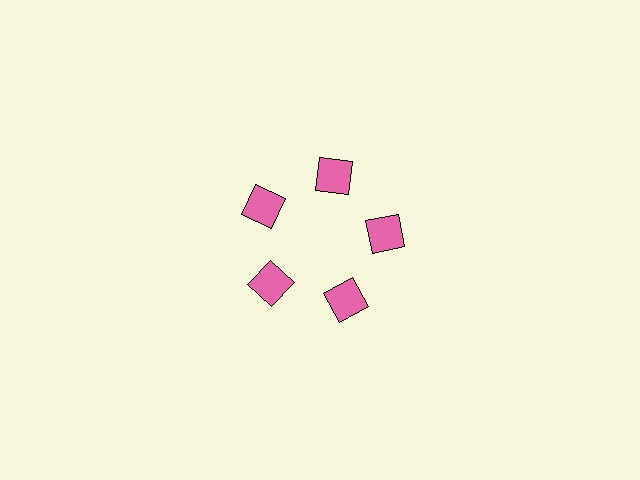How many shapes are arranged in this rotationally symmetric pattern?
There are 5 shapes, arranged in 5 groups of 1.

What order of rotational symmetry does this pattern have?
This pattern has 5-fold rotational symmetry.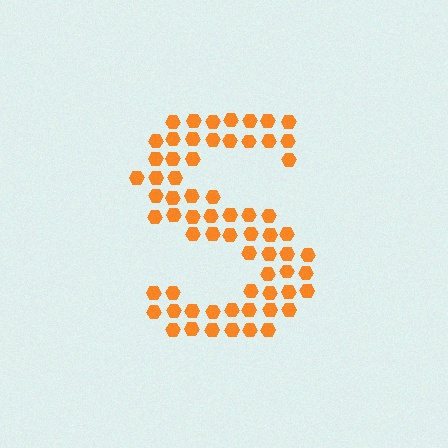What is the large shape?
The large shape is the letter S.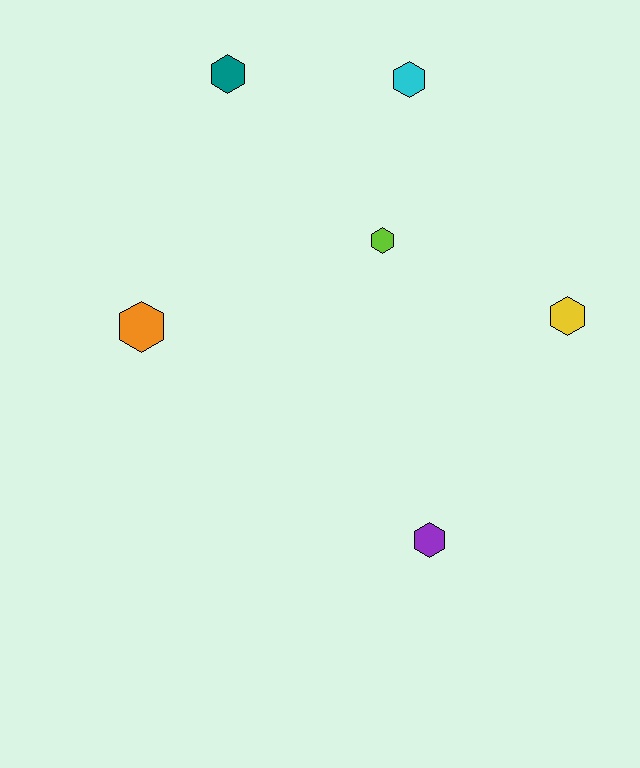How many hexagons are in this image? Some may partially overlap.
There are 6 hexagons.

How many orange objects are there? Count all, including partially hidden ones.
There is 1 orange object.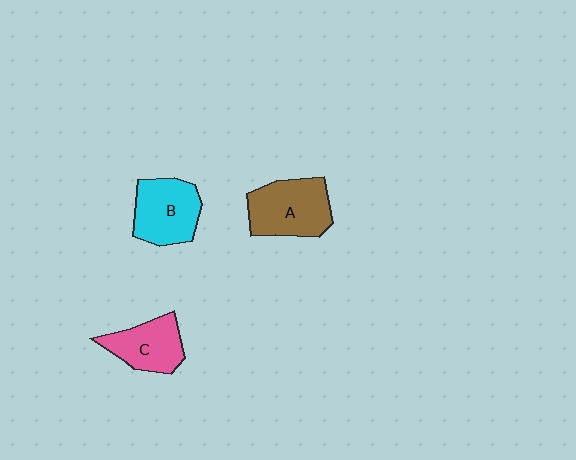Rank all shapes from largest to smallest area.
From largest to smallest: A (brown), B (cyan), C (pink).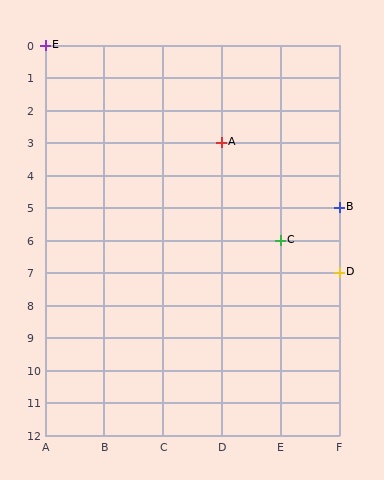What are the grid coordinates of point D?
Point D is at grid coordinates (F, 7).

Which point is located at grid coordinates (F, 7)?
Point D is at (F, 7).